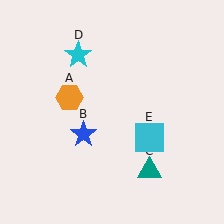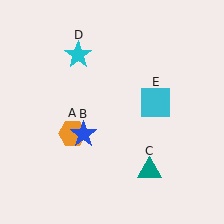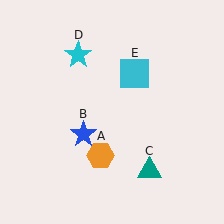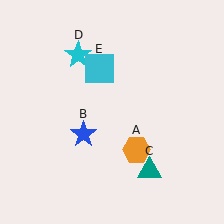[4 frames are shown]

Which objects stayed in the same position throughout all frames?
Blue star (object B) and teal triangle (object C) and cyan star (object D) remained stationary.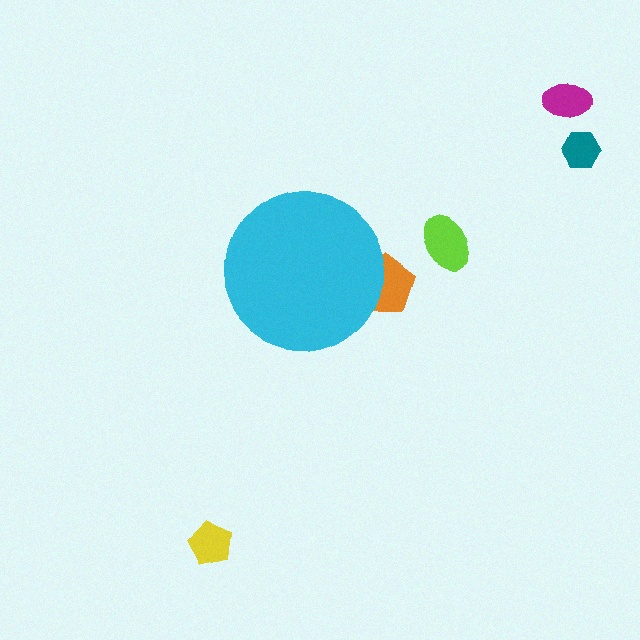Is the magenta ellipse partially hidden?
No, the magenta ellipse is fully visible.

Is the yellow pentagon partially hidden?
No, the yellow pentagon is fully visible.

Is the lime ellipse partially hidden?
No, the lime ellipse is fully visible.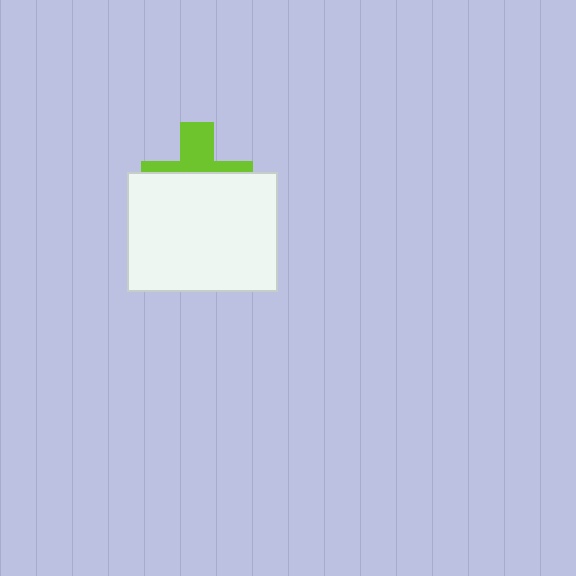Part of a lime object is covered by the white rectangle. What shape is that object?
It is a cross.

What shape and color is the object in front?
The object in front is a white rectangle.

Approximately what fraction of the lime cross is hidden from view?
Roughly 62% of the lime cross is hidden behind the white rectangle.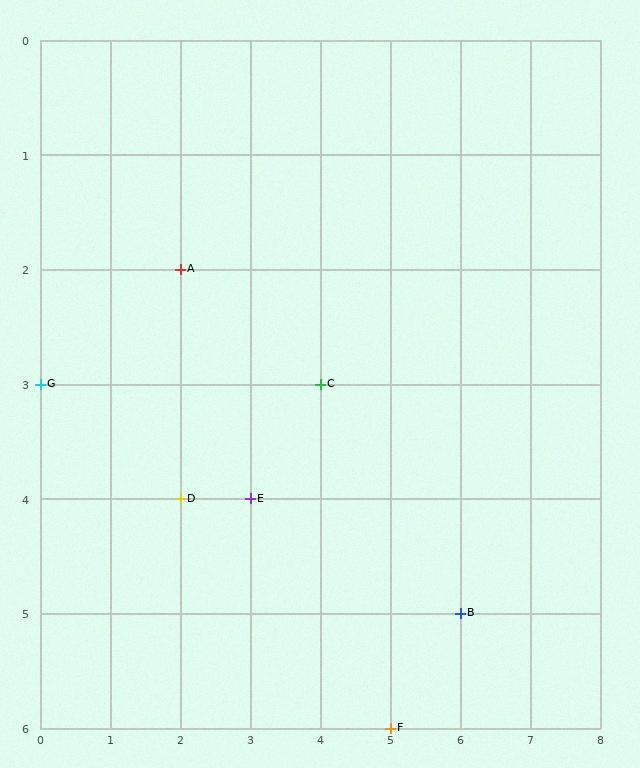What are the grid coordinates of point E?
Point E is at grid coordinates (3, 4).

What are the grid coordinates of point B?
Point B is at grid coordinates (6, 5).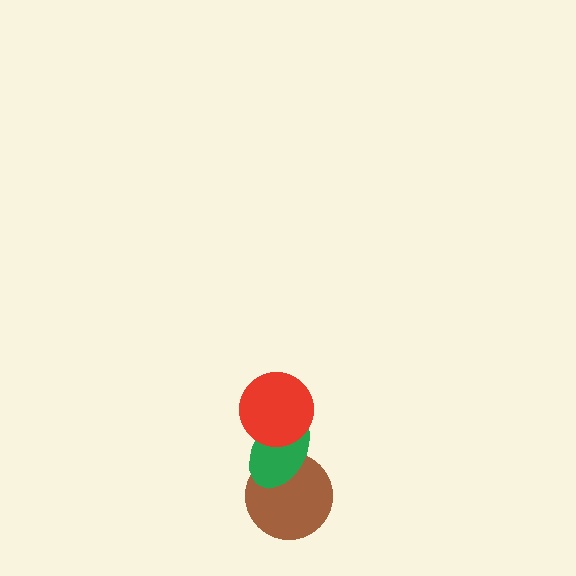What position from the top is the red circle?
The red circle is 1st from the top.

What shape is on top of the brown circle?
The green ellipse is on top of the brown circle.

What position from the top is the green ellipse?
The green ellipse is 2nd from the top.